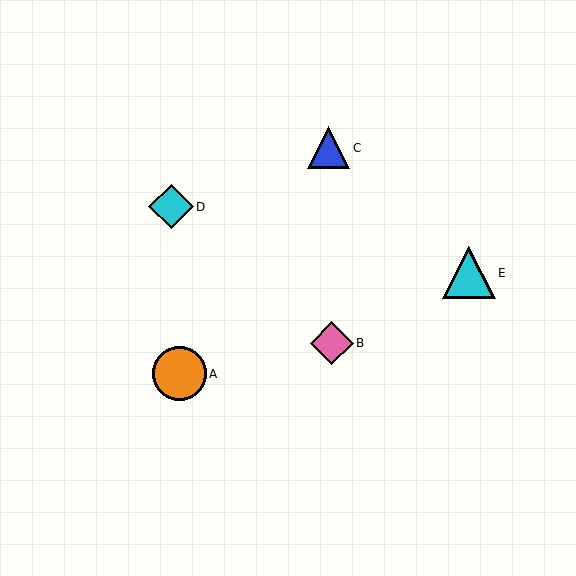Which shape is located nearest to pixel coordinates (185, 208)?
The cyan diamond (labeled D) at (171, 207) is nearest to that location.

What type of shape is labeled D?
Shape D is a cyan diamond.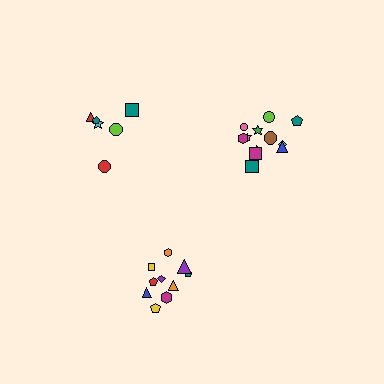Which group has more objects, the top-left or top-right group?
The top-right group.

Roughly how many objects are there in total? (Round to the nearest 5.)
Roughly 30 objects in total.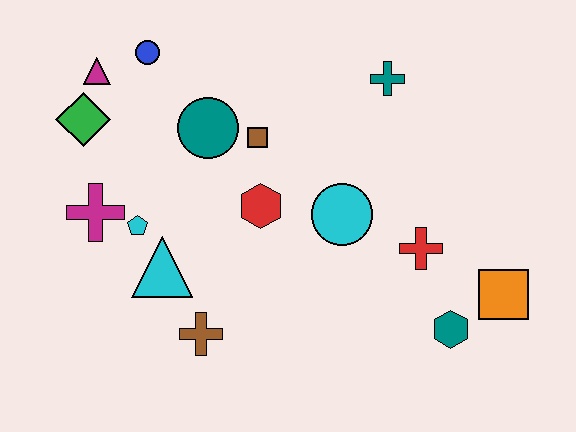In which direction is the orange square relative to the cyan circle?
The orange square is to the right of the cyan circle.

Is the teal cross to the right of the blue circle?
Yes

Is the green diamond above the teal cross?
No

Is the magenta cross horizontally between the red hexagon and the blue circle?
No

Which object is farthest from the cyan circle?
The magenta triangle is farthest from the cyan circle.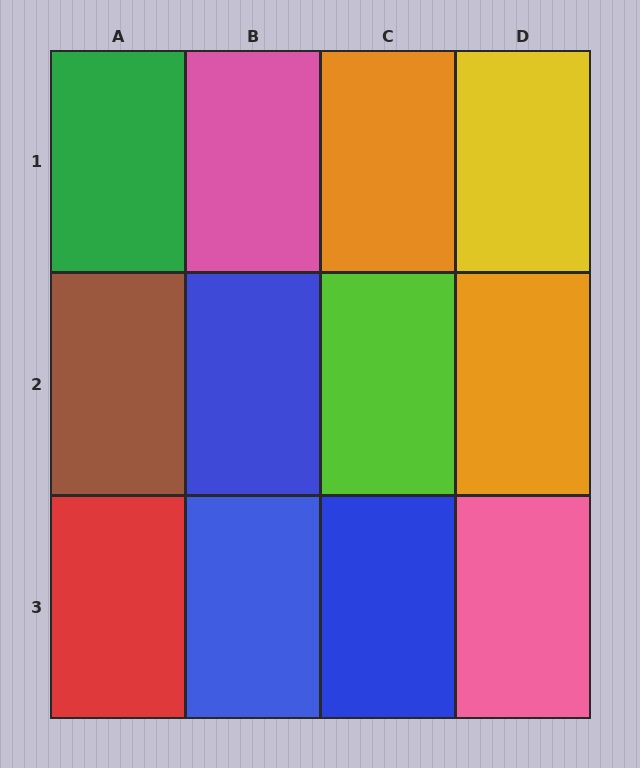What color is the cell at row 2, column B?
Blue.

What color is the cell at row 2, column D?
Orange.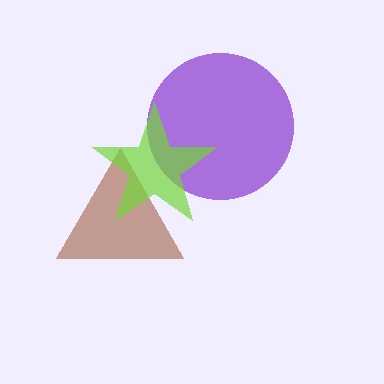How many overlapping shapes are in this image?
There are 3 overlapping shapes in the image.